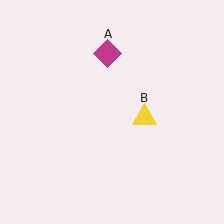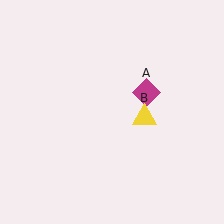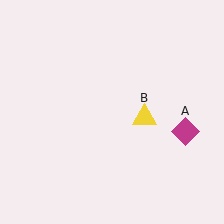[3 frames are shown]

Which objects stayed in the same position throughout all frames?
Yellow triangle (object B) remained stationary.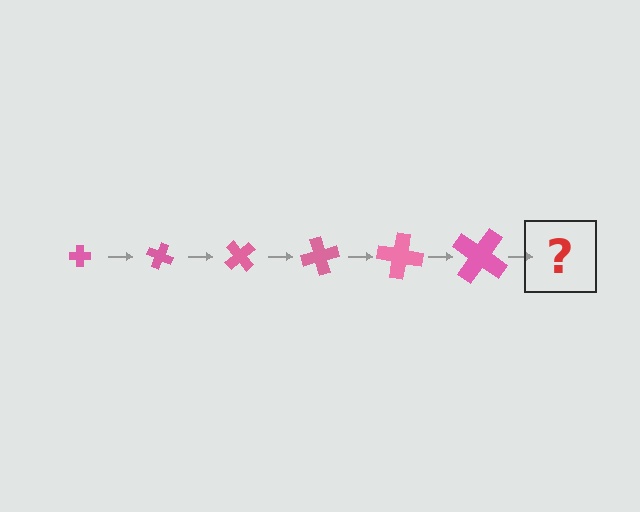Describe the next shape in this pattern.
It should be a cross, larger than the previous one and rotated 150 degrees from the start.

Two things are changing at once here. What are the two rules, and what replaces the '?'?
The two rules are that the cross grows larger each step and it rotates 25 degrees each step. The '?' should be a cross, larger than the previous one and rotated 150 degrees from the start.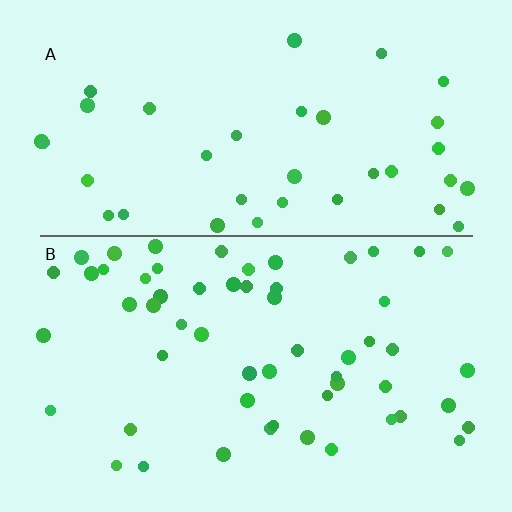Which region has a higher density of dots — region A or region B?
B (the bottom).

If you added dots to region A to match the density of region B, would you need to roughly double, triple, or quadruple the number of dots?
Approximately double.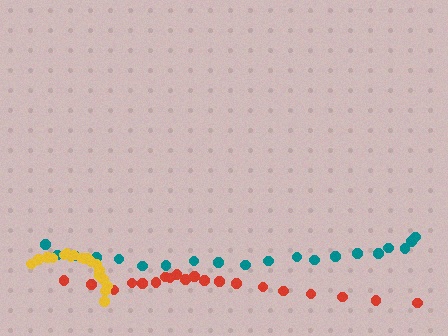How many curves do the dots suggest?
There are 3 distinct paths.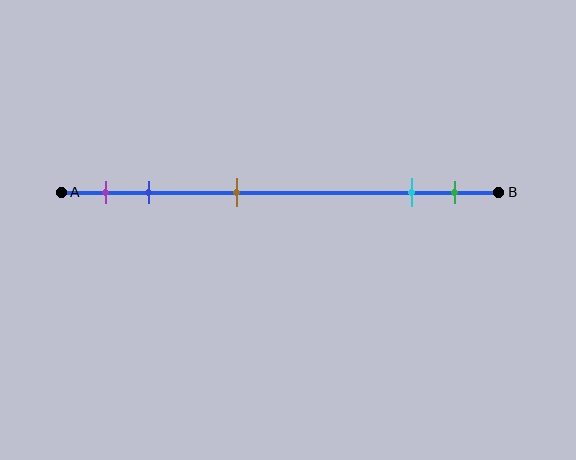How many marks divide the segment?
There are 5 marks dividing the segment.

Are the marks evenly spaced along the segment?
No, the marks are not evenly spaced.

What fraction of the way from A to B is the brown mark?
The brown mark is approximately 40% (0.4) of the way from A to B.